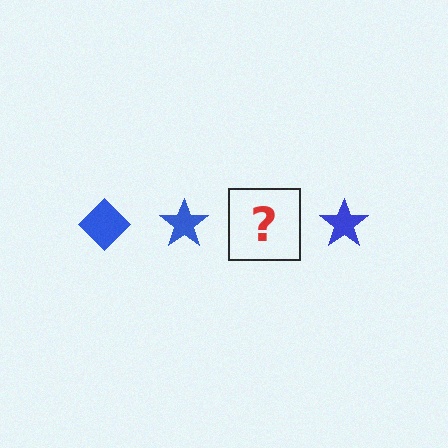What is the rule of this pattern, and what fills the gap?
The rule is that the pattern cycles through diamond, star shapes in blue. The gap should be filled with a blue diamond.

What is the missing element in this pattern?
The missing element is a blue diamond.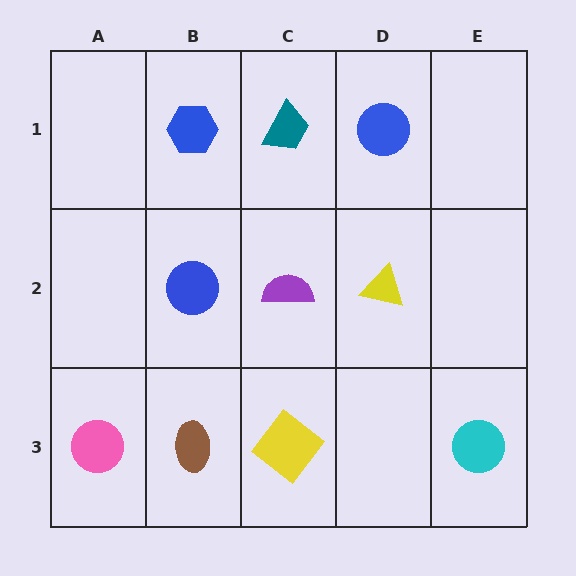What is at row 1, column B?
A blue hexagon.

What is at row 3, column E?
A cyan circle.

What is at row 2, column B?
A blue circle.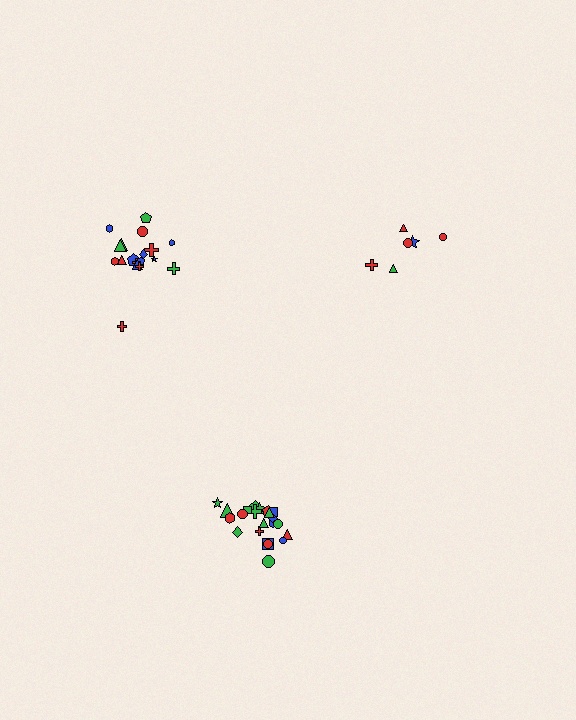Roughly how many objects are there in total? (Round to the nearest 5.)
Roughly 45 objects in total.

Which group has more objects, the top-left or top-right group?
The top-left group.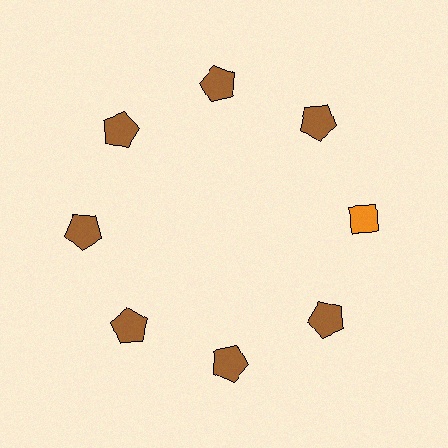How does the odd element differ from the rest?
It differs in both color (orange instead of brown) and shape (diamond instead of pentagon).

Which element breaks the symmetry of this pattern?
The orange diamond at roughly the 3 o'clock position breaks the symmetry. All other shapes are brown pentagons.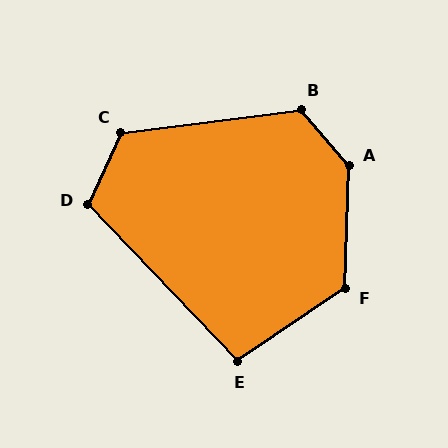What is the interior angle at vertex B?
Approximately 123 degrees (obtuse).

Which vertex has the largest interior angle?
A, at approximately 138 degrees.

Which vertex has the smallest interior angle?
E, at approximately 100 degrees.